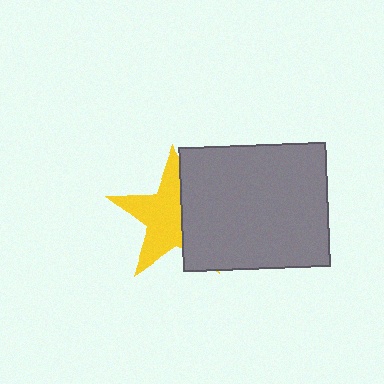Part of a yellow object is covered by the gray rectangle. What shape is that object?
It is a star.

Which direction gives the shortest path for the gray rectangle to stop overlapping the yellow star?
Moving right gives the shortest separation.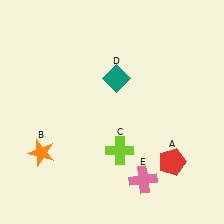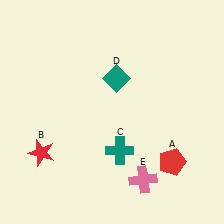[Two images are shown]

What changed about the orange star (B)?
In Image 1, B is orange. In Image 2, it changed to red.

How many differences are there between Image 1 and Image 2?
There are 2 differences between the two images.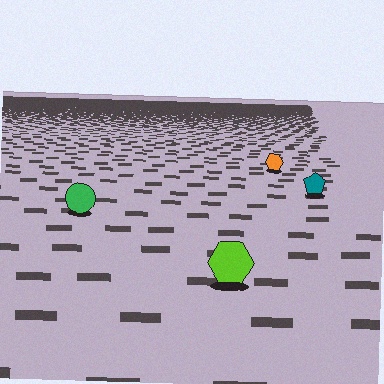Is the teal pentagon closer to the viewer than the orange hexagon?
Yes. The teal pentagon is closer — you can tell from the texture gradient: the ground texture is coarser near it.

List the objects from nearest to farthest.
From nearest to farthest: the lime hexagon, the green circle, the teal pentagon, the orange hexagon.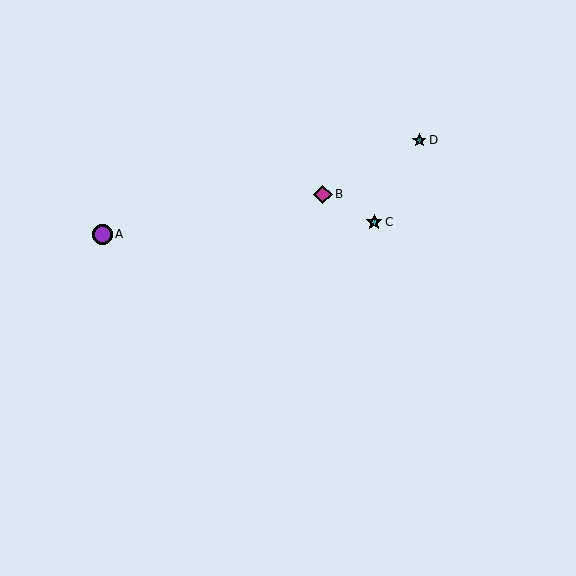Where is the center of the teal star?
The center of the teal star is at (419, 140).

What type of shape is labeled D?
Shape D is a teal star.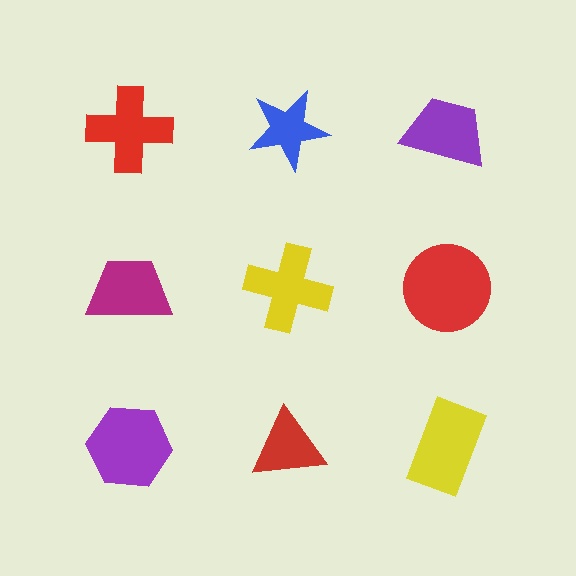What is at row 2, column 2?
A yellow cross.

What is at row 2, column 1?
A magenta trapezoid.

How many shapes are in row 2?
3 shapes.